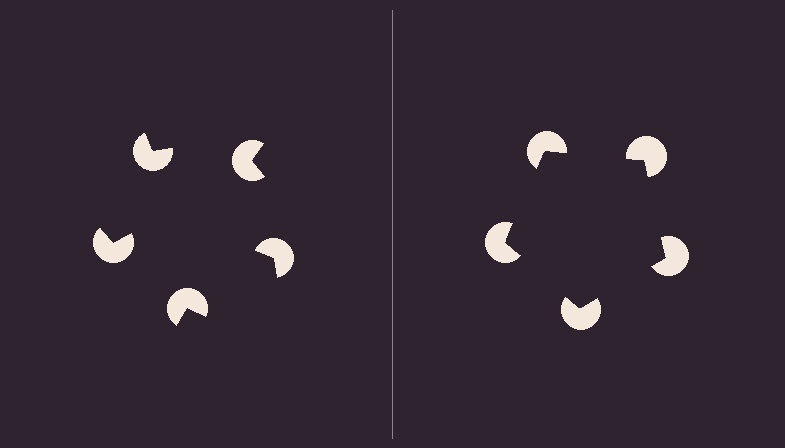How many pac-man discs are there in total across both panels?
10 — 5 on each side.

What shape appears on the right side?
An illusory pentagon.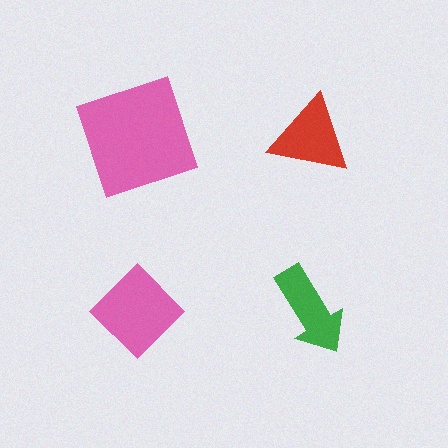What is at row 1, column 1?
A pink square.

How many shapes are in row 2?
2 shapes.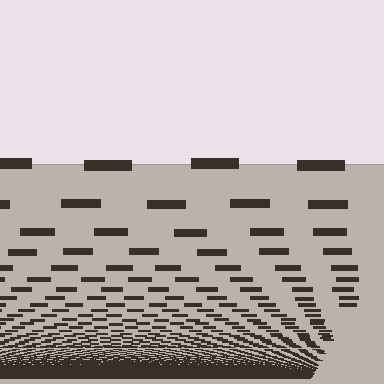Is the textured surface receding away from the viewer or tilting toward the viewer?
The surface appears to tilt toward the viewer. Texture elements get larger and sparser toward the top.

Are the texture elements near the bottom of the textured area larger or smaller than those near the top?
Smaller. The gradient is inverted — elements near the bottom are smaller and denser.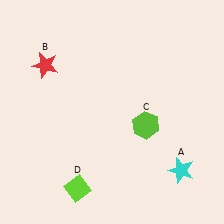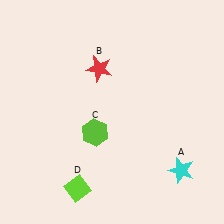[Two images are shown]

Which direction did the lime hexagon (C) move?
The lime hexagon (C) moved left.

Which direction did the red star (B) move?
The red star (B) moved right.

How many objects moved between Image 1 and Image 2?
2 objects moved between the two images.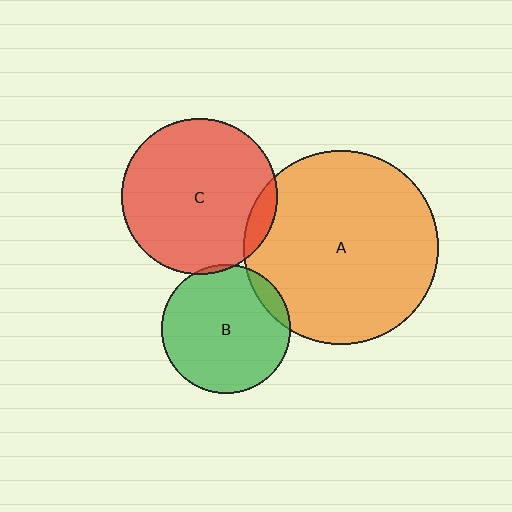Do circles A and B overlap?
Yes.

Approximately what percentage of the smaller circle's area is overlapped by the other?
Approximately 10%.